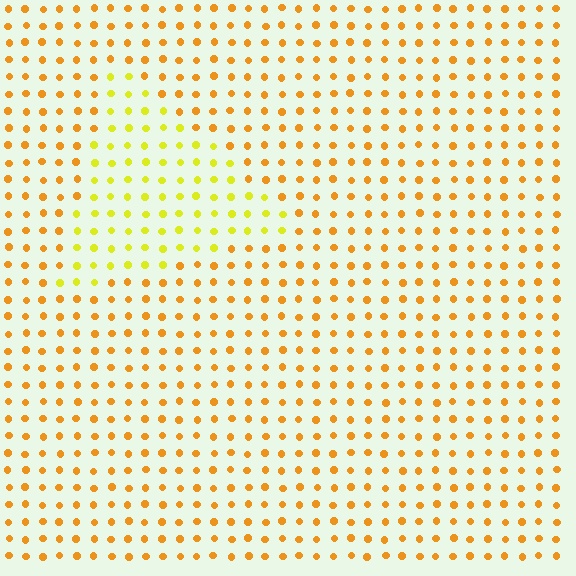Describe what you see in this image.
The image is filled with small orange elements in a uniform arrangement. A triangle-shaped region is visible where the elements are tinted to a slightly different hue, forming a subtle color boundary.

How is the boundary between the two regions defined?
The boundary is defined purely by a slight shift in hue (about 31 degrees). Spacing, size, and orientation are identical on both sides.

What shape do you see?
I see a triangle.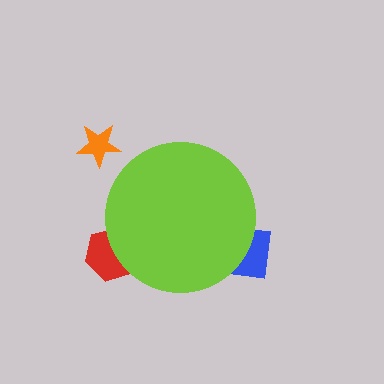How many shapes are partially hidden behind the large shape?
2 shapes are partially hidden.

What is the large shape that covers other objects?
A lime circle.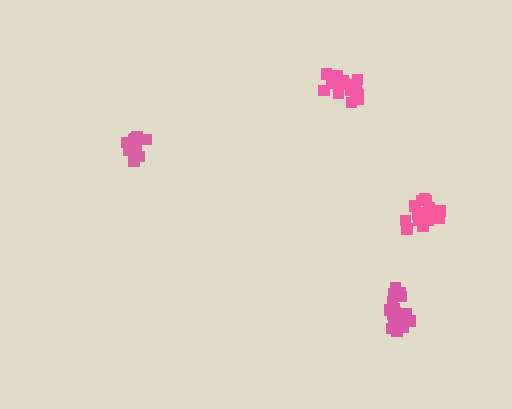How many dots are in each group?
Group 1: 17 dots, Group 2: 15 dots, Group 3: 19 dots, Group 4: 19 dots (70 total).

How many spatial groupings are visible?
There are 4 spatial groupings.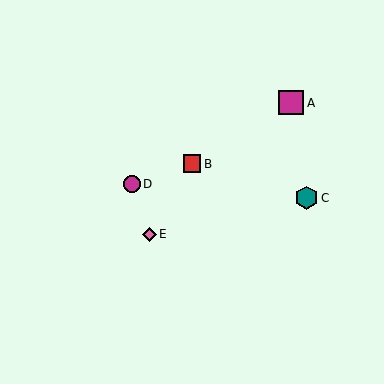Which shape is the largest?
The magenta square (labeled A) is the largest.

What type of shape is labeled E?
Shape E is a pink diamond.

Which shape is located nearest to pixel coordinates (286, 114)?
The magenta square (labeled A) at (291, 103) is nearest to that location.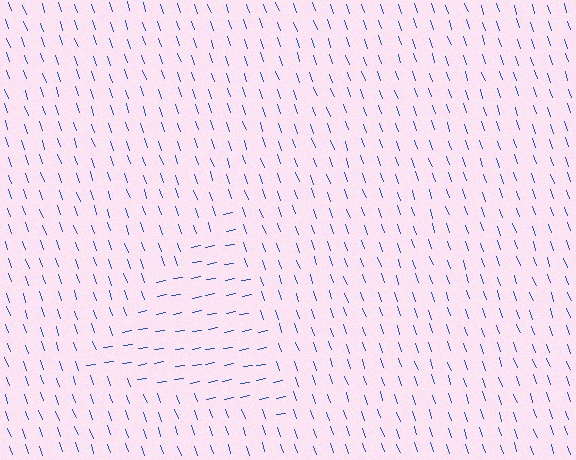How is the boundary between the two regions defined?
The boundary is defined purely by a change in line orientation (approximately 81 degrees difference). All lines are the same color and thickness.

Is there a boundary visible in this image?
Yes, there is a texture boundary formed by a change in line orientation.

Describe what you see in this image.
The image is filled with small blue line segments. A triangle region in the image has lines oriented differently from the surrounding lines, creating a visible texture boundary.